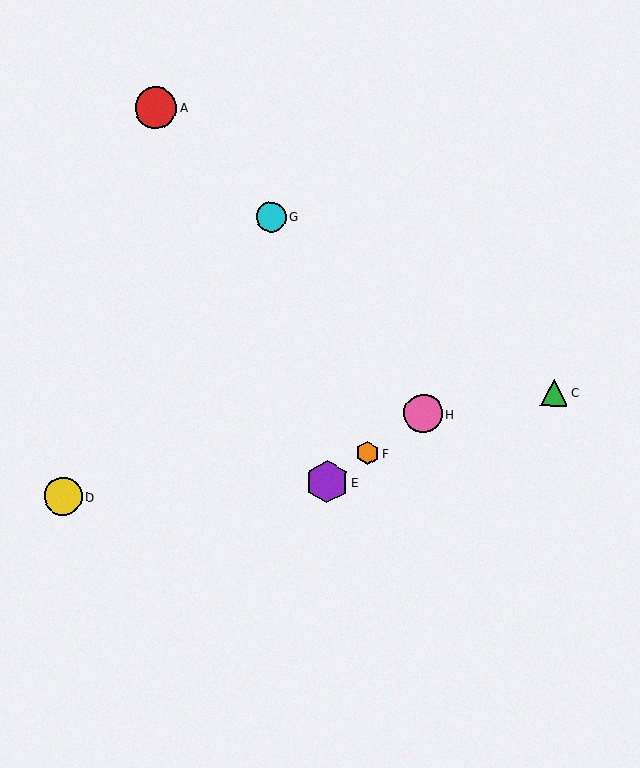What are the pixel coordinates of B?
Object B is at (320, 487).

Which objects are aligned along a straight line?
Objects B, E, F, H are aligned along a straight line.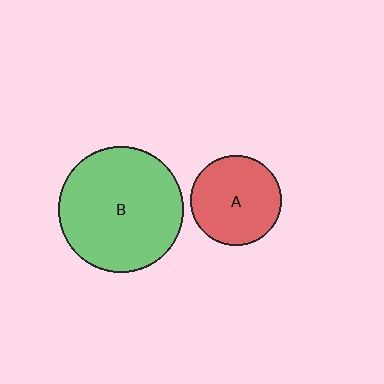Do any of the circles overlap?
No, none of the circles overlap.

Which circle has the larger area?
Circle B (green).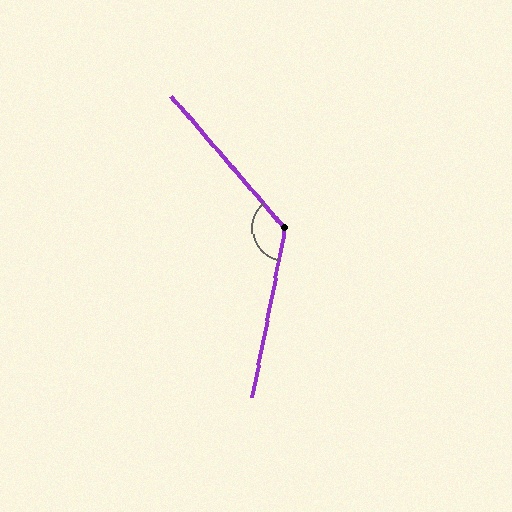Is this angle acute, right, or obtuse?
It is obtuse.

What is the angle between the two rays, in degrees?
Approximately 128 degrees.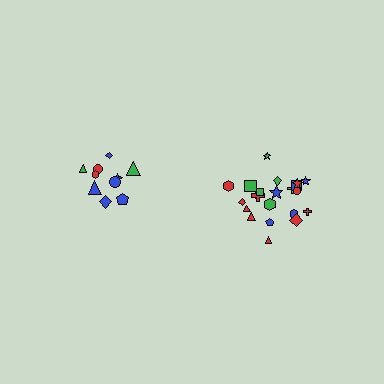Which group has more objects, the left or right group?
The right group.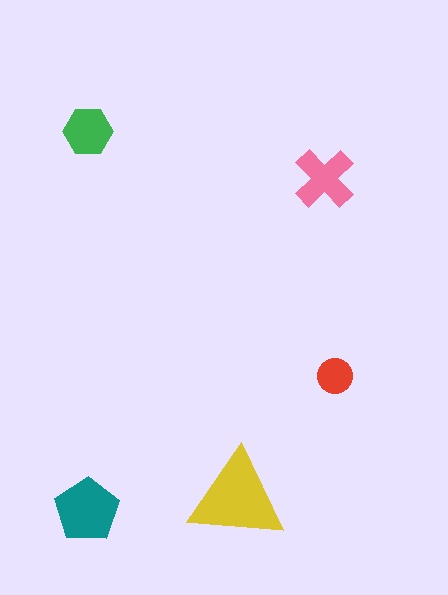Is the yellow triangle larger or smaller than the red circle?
Larger.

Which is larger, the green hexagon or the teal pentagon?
The teal pentagon.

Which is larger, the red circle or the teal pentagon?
The teal pentagon.